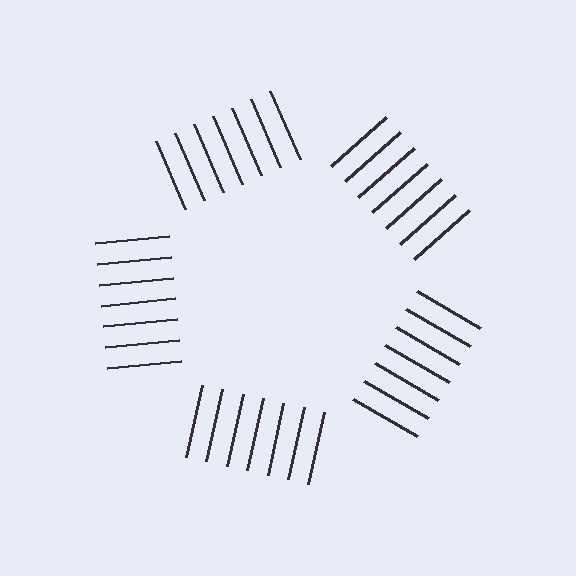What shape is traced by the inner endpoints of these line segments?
An illusory pentagon — the line segments terminate on its edges but no continuous stroke is drawn.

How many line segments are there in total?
35 — 7 along each of the 5 edges.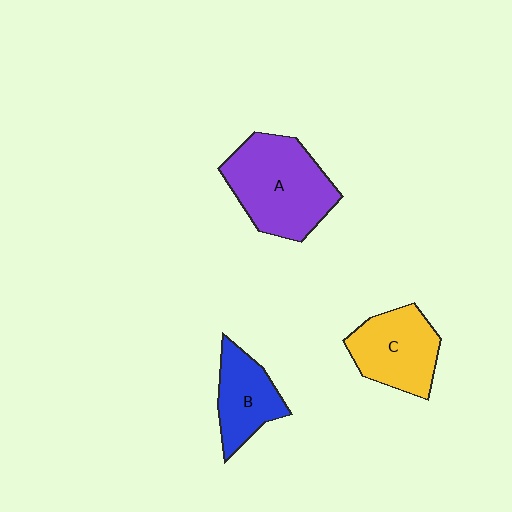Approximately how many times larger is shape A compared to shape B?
Approximately 1.7 times.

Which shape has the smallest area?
Shape B (blue).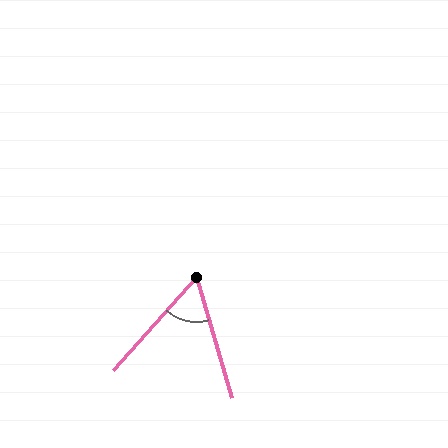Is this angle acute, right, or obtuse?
It is acute.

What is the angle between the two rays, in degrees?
Approximately 58 degrees.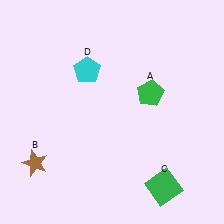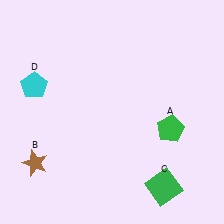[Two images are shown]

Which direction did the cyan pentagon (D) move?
The cyan pentagon (D) moved left.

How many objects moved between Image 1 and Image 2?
2 objects moved between the two images.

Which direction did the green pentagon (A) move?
The green pentagon (A) moved down.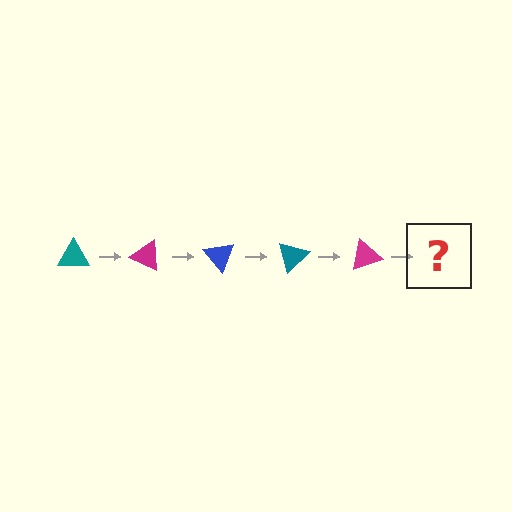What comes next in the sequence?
The next element should be a blue triangle, rotated 125 degrees from the start.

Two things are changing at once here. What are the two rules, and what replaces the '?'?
The two rules are that it rotates 25 degrees each step and the color cycles through teal, magenta, and blue. The '?' should be a blue triangle, rotated 125 degrees from the start.